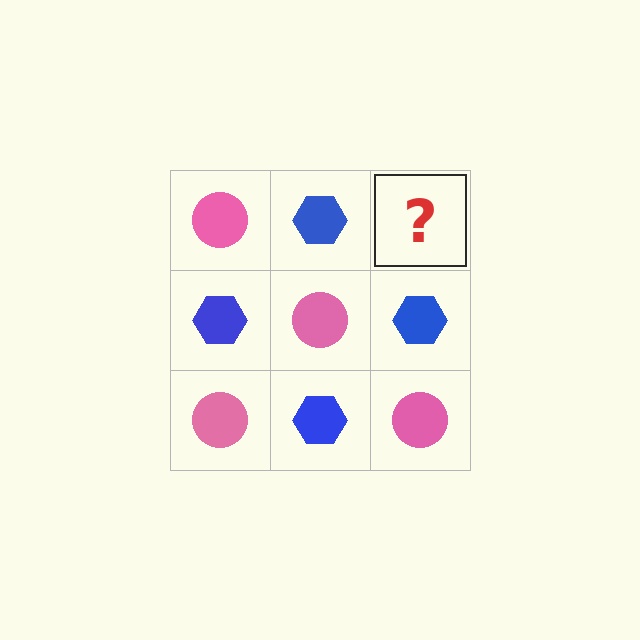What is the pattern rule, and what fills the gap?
The rule is that it alternates pink circle and blue hexagon in a checkerboard pattern. The gap should be filled with a pink circle.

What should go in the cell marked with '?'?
The missing cell should contain a pink circle.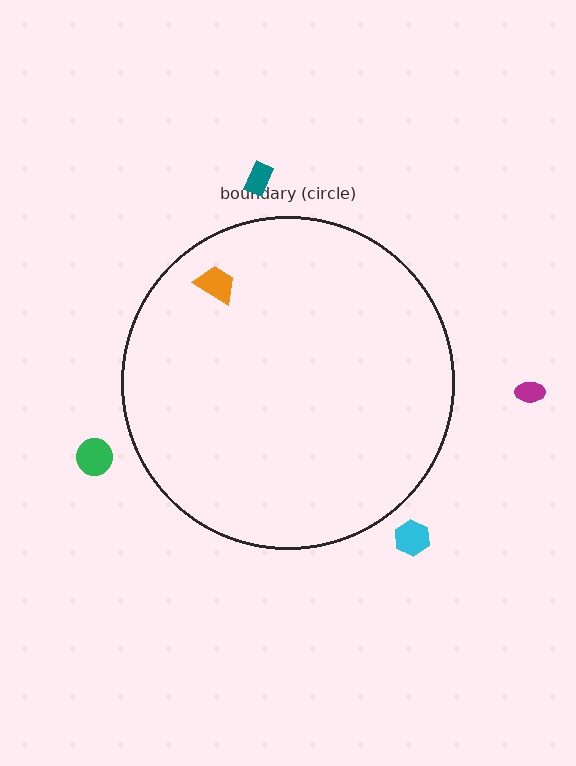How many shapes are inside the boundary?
1 inside, 4 outside.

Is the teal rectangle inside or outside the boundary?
Outside.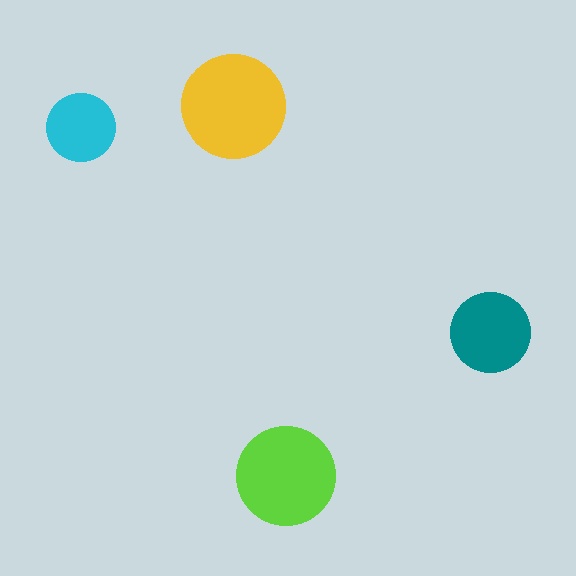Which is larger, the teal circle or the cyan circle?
The teal one.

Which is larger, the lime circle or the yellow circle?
The yellow one.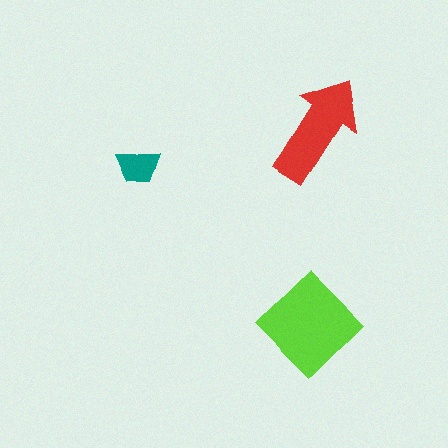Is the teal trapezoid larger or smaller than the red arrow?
Smaller.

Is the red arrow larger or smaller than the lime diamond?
Smaller.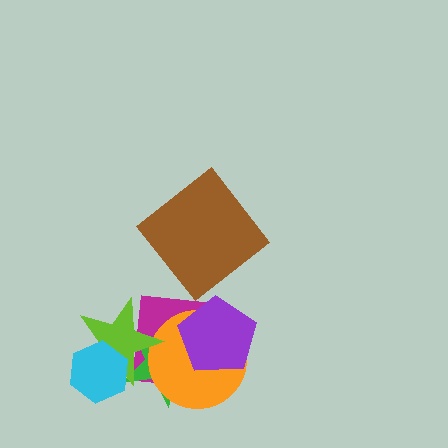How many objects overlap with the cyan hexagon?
2 objects overlap with the cyan hexagon.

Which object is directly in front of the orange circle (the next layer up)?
The purple pentagon is directly in front of the orange circle.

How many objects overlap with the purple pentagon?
3 objects overlap with the purple pentagon.